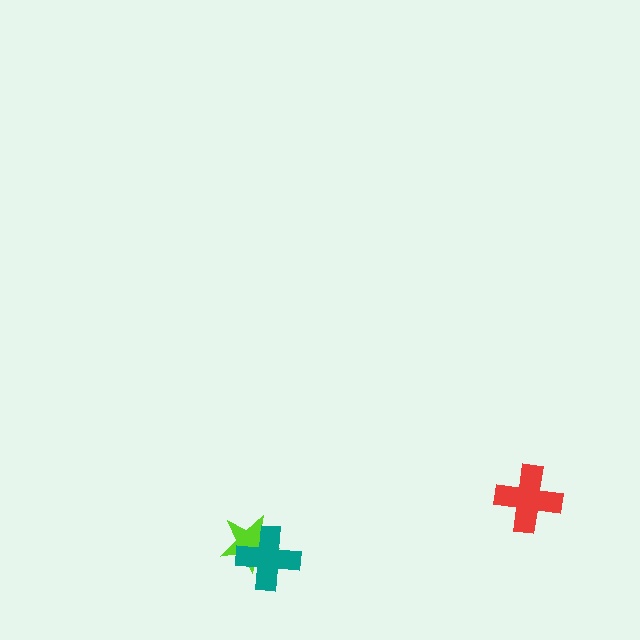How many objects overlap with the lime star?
1 object overlaps with the lime star.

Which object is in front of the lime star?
The teal cross is in front of the lime star.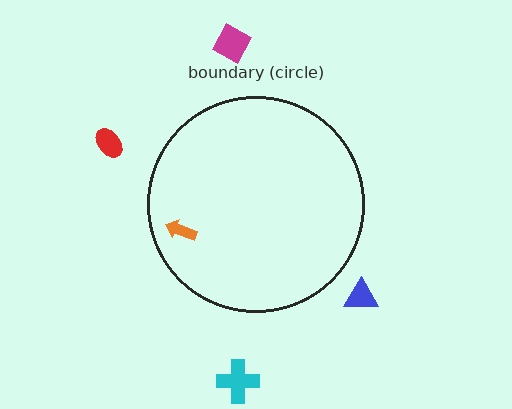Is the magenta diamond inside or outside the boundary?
Outside.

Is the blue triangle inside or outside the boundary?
Outside.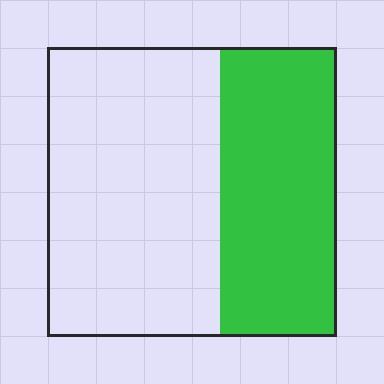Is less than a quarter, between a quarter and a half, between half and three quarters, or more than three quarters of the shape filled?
Between a quarter and a half.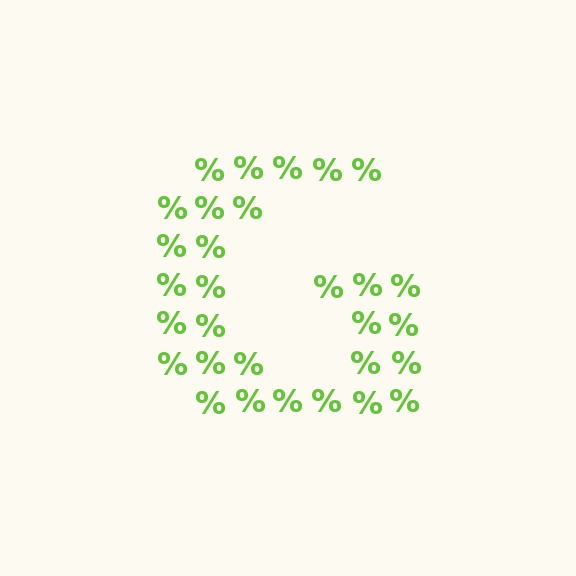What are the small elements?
The small elements are percent signs.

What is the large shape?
The large shape is the letter G.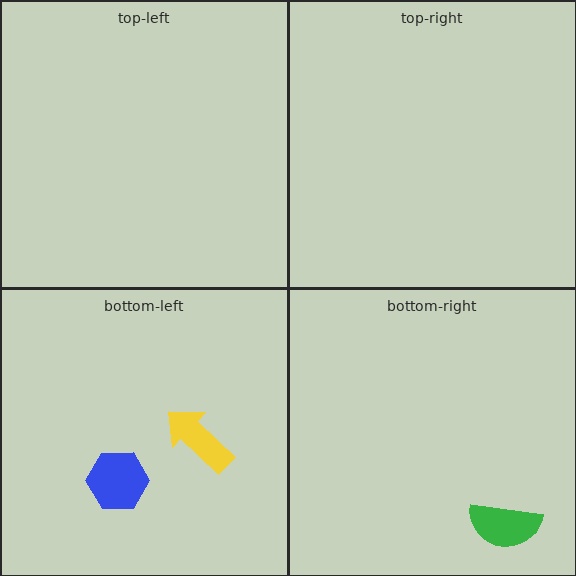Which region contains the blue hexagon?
The bottom-left region.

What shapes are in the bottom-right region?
The green semicircle.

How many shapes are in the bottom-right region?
1.